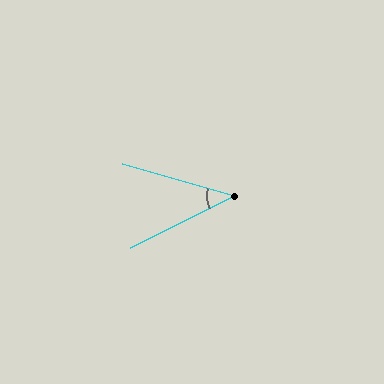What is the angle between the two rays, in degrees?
Approximately 43 degrees.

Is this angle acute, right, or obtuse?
It is acute.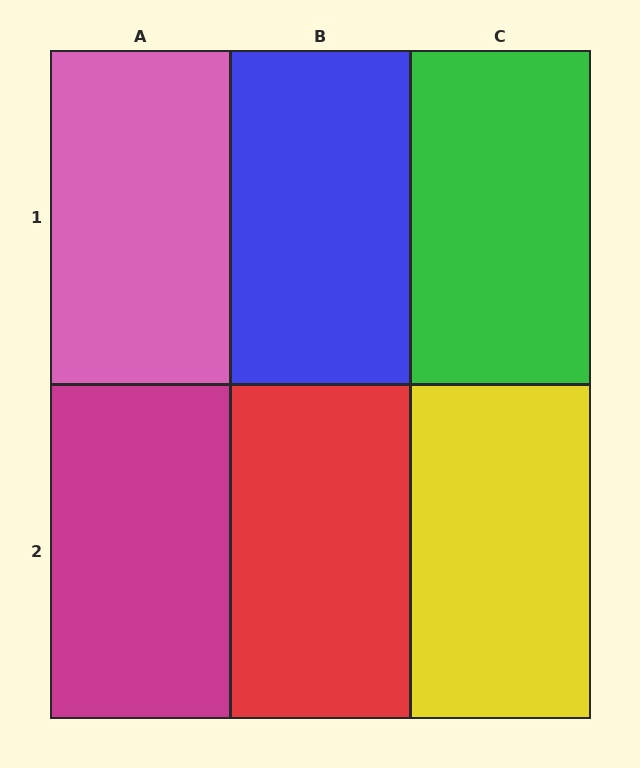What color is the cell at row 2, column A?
Magenta.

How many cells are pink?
1 cell is pink.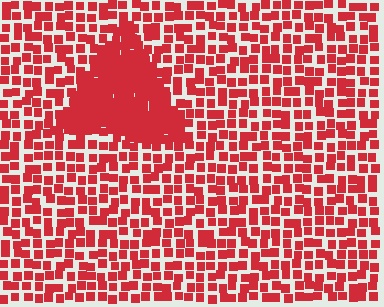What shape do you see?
I see a triangle.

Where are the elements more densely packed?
The elements are more densely packed inside the triangle boundary.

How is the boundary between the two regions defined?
The boundary is defined by a change in element density (approximately 2.3x ratio). All elements are the same color, size, and shape.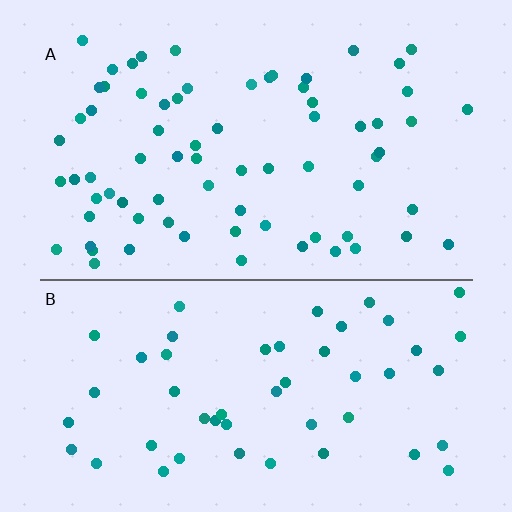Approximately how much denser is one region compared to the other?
Approximately 1.4× — region A over region B.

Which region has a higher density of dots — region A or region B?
A (the top).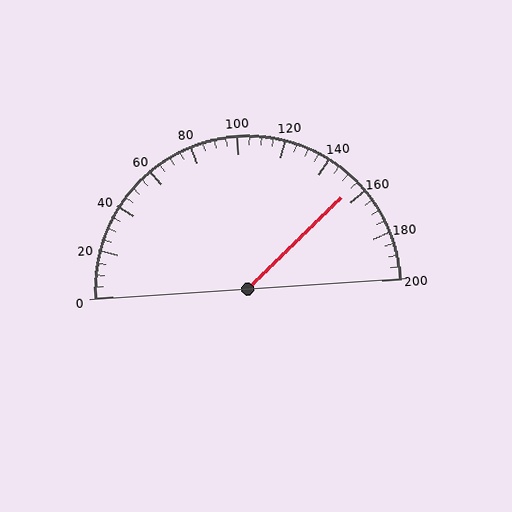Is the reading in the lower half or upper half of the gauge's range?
The reading is in the upper half of the range (0 to 200).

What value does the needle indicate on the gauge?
The needle indicates approximately 155.